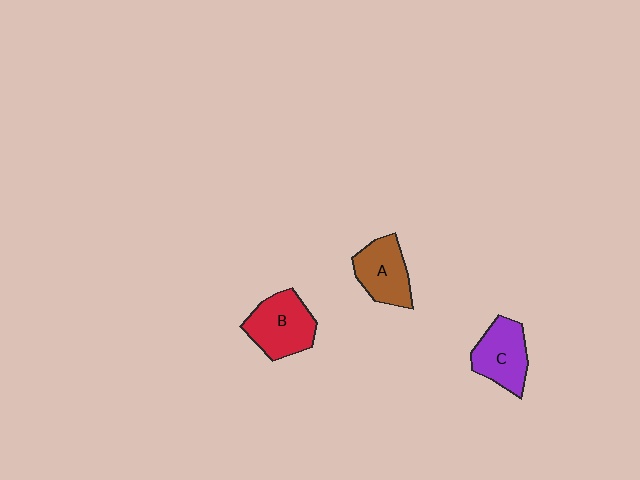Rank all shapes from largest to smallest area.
From largest to smallest: B (red), C (purple), A (brown).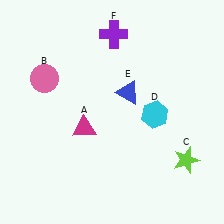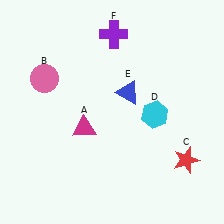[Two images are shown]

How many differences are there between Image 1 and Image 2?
There is 1 difference between the two images.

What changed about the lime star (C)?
In Image 1, C is lime. In Image 2, it changed to red.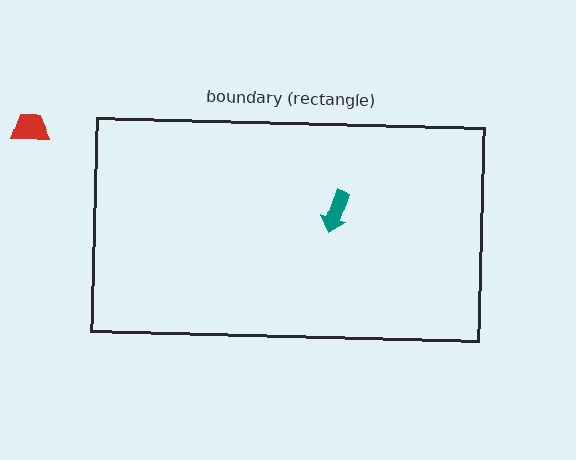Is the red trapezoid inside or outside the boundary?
Outside.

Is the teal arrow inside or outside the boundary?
Inside.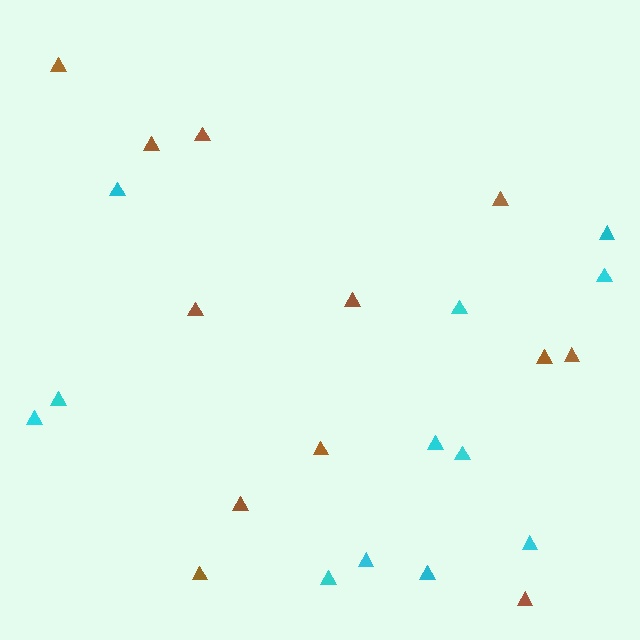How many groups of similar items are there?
There are 2 groups: one group of brown triangles (12) and one group of cyan triangles (12).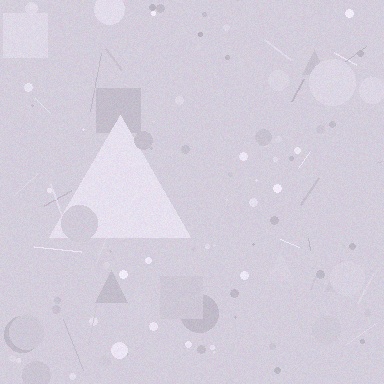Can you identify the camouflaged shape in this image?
The camouflaged shape is a triangle.